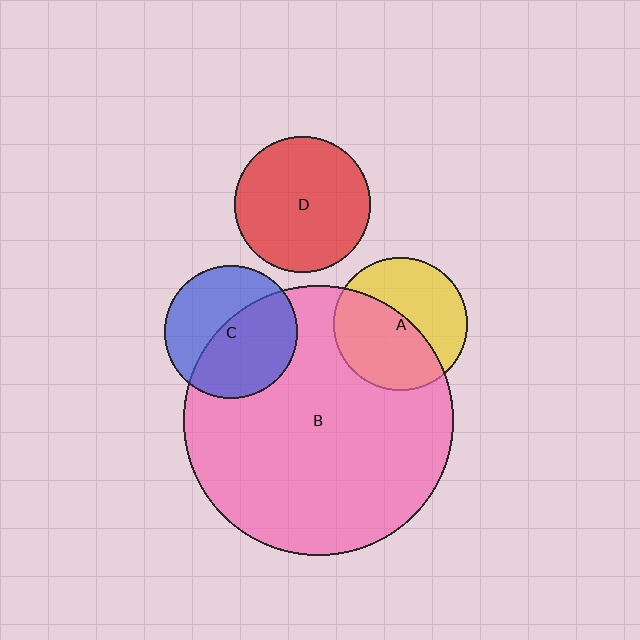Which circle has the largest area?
Circle B (pink).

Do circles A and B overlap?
Yes.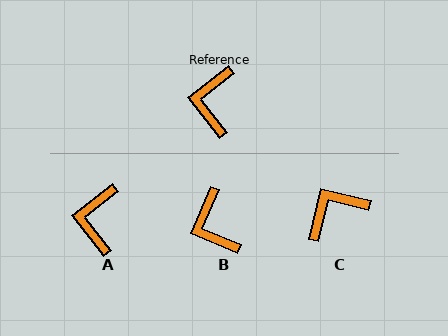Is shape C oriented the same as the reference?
No, it is off by about 51 degrees.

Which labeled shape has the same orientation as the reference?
A.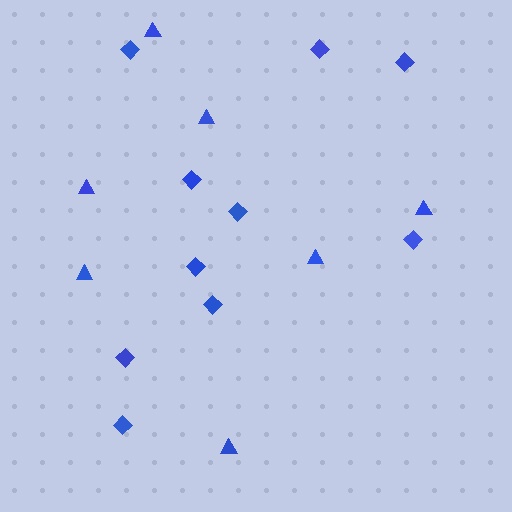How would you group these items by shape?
There are 2 groups: one group of triangles (7) and one group of diamonds (10).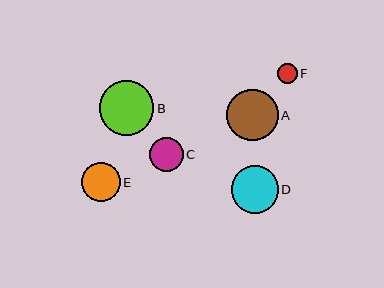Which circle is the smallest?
Circle F is the smallest with a size of approximately 19 pixels.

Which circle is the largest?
Circle B is the largest with a size of approximately 55 pixels.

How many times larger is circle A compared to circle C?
Circle A is approximately 1.5 times the size of circle C.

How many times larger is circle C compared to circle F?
Circle C is approximately 1.7 times the size of circle F.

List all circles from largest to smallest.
From largest to smallest: B, A, D, E, C, F.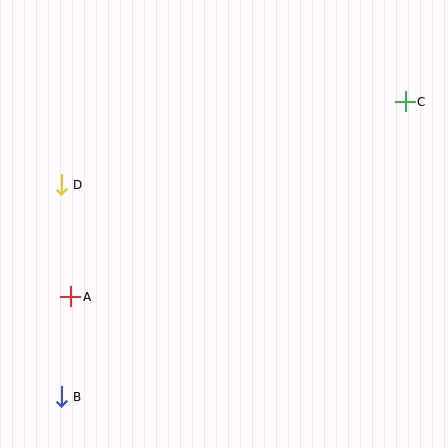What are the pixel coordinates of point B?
Point B is at (61, 397).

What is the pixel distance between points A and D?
The distance between A and D is 112 pixels.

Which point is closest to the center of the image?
Point D at (61, 185) is closest to the center.